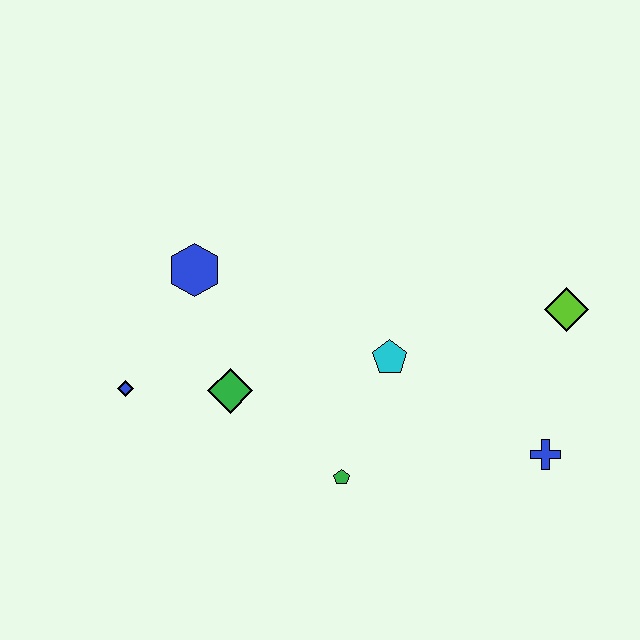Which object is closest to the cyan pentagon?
The green pentagon is closest to the cyan pentagon.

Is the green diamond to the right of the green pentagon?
No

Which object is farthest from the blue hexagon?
The blue cross is farthest from the blue hexagon.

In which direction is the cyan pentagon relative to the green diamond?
The cyan pentagon is to the right of the green diamond.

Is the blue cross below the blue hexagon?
Yes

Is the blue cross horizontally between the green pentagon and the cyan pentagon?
No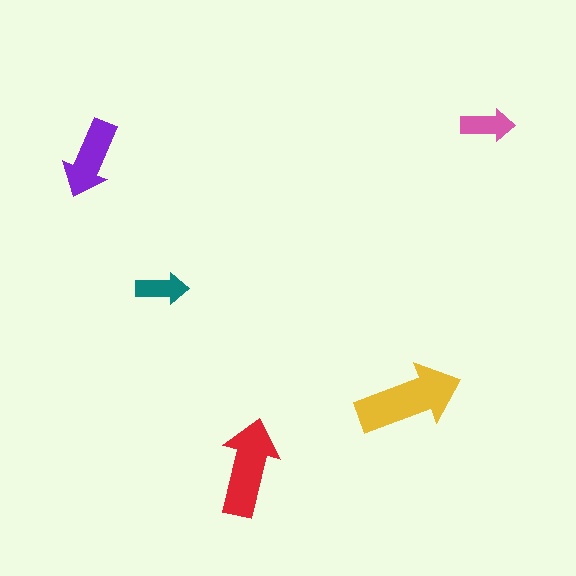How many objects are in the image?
There are 5 objects in the image.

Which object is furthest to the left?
The purple arrow is leftmost.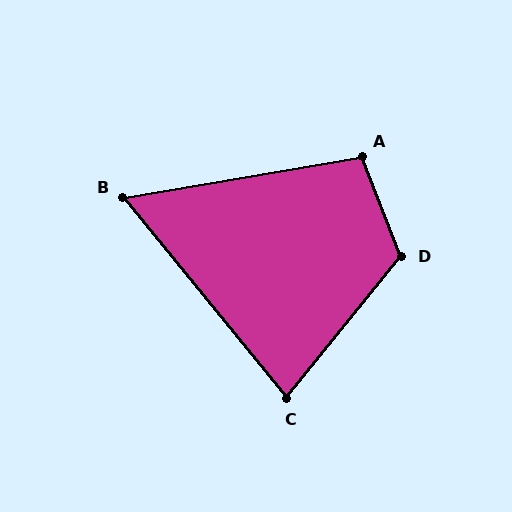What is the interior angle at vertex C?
Approximately 78 degrees (acute).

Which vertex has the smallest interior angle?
B, at approximately 60 degrees.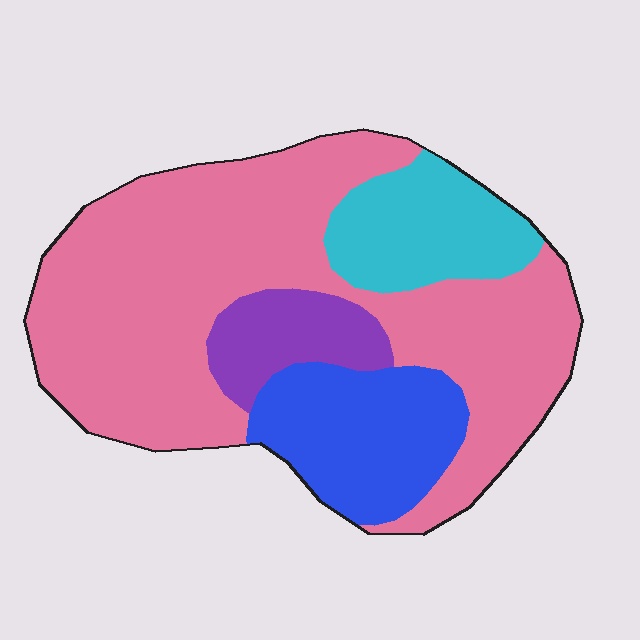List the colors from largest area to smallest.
From largest to smallest: pink, blue, cyan, purple.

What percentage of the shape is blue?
Blue takes up about one sixth (1/6) of the shape.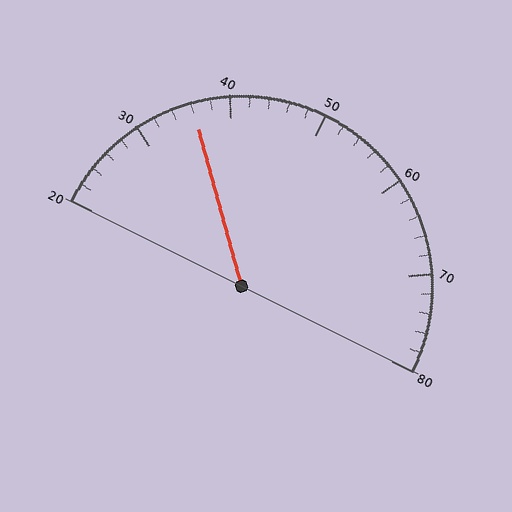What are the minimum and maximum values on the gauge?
The gauge ranges from 20 to 80.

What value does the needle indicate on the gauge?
The needle indicates approximately 36.